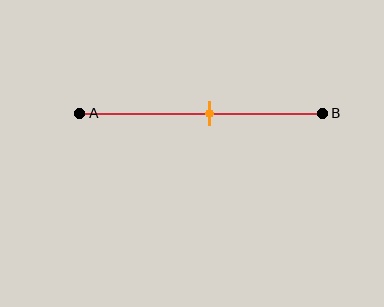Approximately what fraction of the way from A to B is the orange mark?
The orange mark is approximately 55% of the way from A to B.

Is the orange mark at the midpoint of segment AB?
No, the mark is at about 55% from A, not at the 50% midpoint.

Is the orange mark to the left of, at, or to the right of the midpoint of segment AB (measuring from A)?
The orange mark is to the right of the midpoint of segment AB.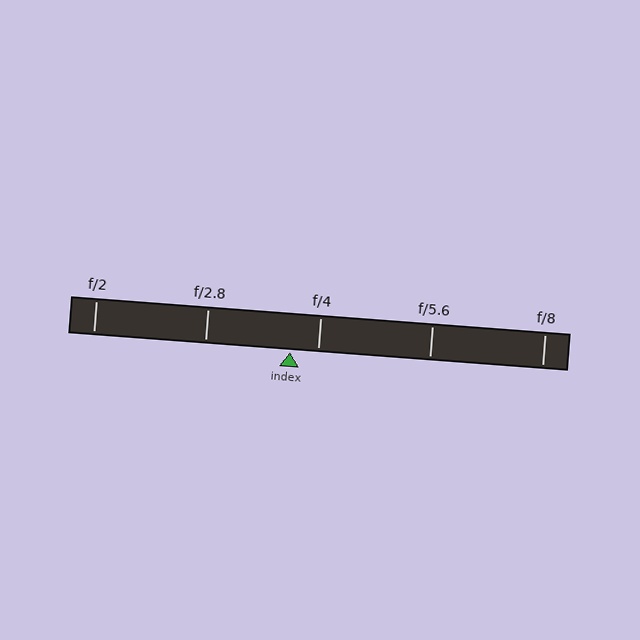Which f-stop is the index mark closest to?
The index mark is closest to f/4.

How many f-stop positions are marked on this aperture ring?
There are 5 f-stop positions marked.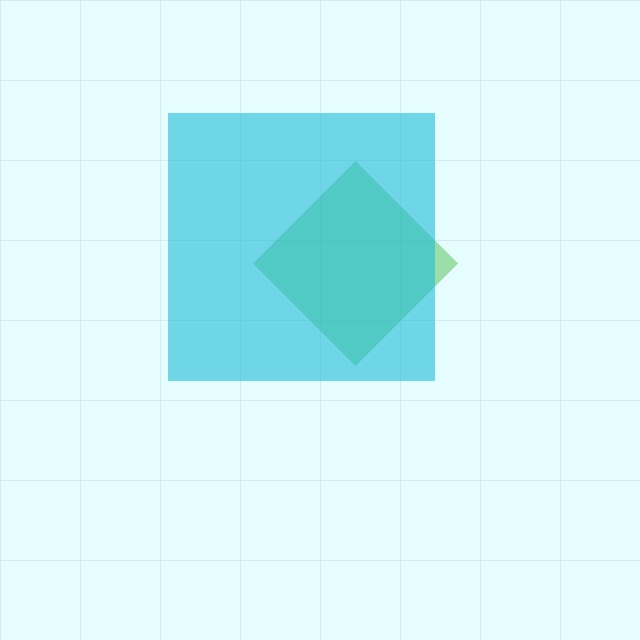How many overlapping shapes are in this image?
There are 2 overlapping shapes in the image.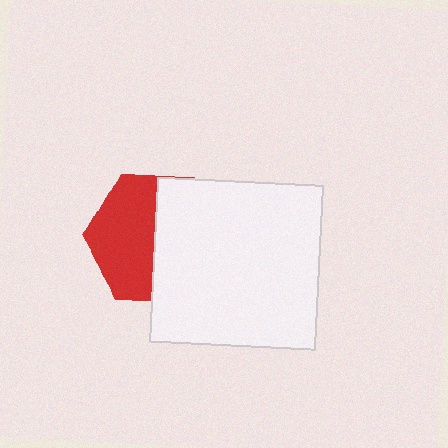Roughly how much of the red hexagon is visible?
About half of it is visible (roughly 50%).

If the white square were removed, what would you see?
You would see the complete red hexagon.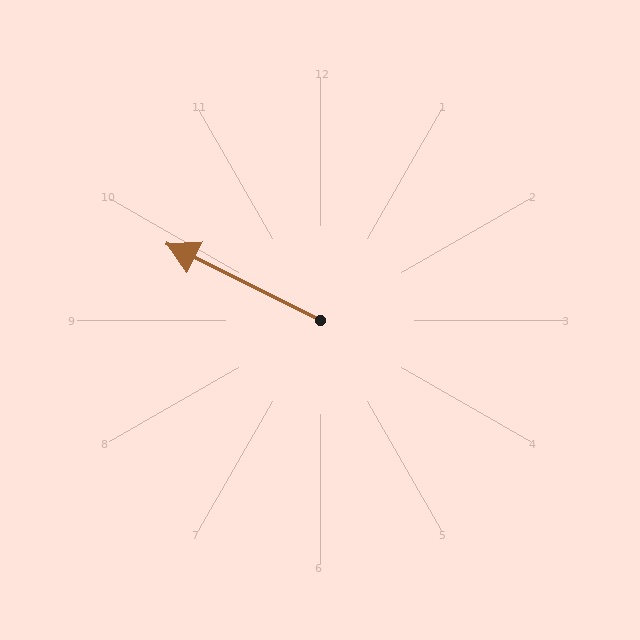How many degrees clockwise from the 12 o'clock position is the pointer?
Approximately 297 degrees.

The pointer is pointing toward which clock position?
Roughly 10 o'clock.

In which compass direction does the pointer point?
Northwest.